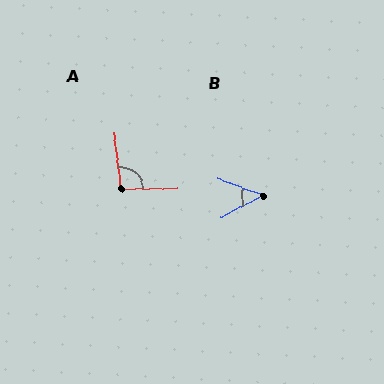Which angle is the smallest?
B, at approximately 48 degrees.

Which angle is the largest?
A, at approximately 96 degrees.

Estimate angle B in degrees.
Approximately 48 degrees.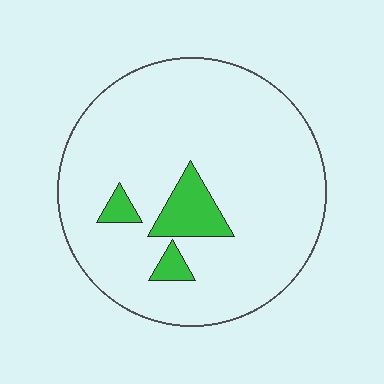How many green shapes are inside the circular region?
3.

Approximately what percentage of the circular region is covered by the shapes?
Approximately 10%.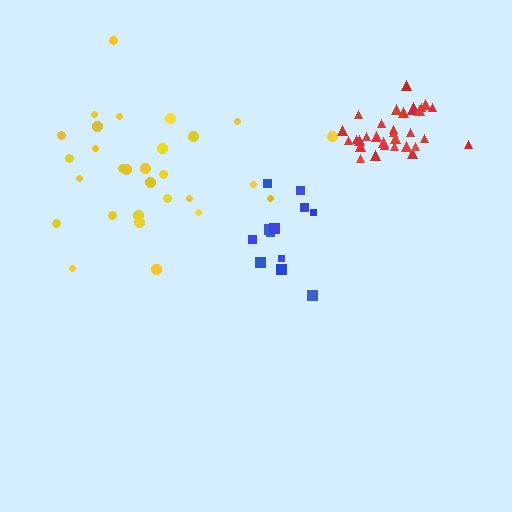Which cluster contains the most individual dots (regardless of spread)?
Red (32).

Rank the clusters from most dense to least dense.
red, blue, yellow.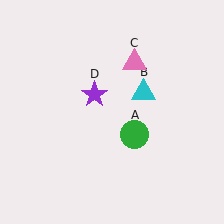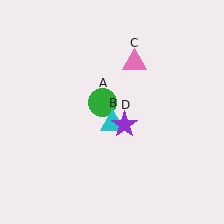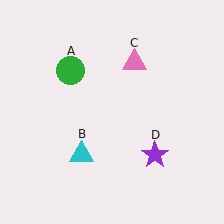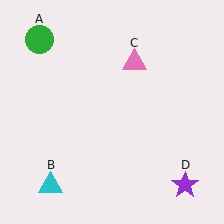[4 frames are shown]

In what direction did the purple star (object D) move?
The purple star (object D) moved down and to the right.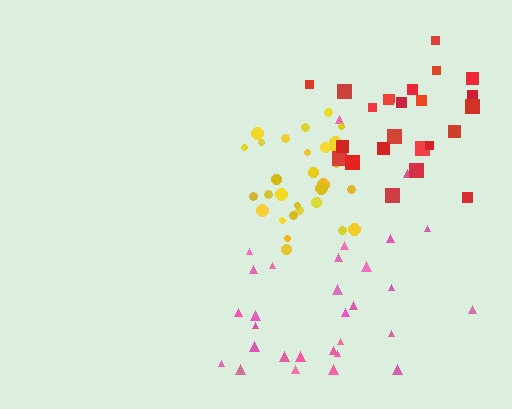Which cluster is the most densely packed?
Yellow.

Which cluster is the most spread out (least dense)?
Pink.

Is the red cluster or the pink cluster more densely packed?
Red.